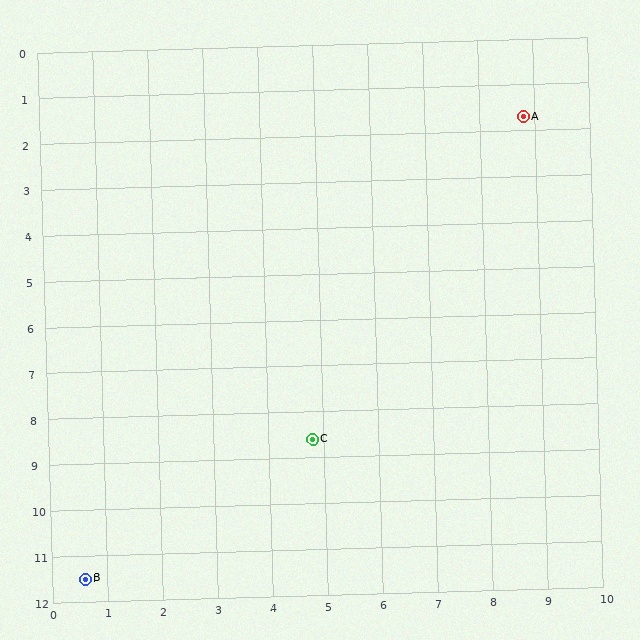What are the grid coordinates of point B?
Point B is at approximately (0.6, 11.5).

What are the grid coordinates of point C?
Point C is at approximately (4.8, 8.6).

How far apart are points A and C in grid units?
Points A and C are about 8.0 grid units apart.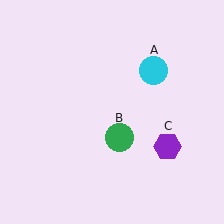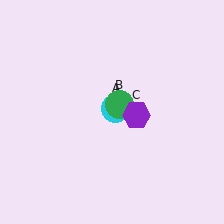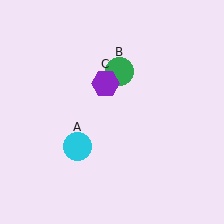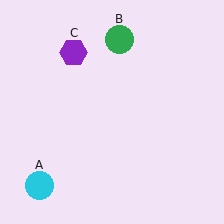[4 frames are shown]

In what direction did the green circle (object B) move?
The green circle (object B) moved up.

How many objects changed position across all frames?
3 objects changed position: cyan circle (object A), green circle (object B), purple hexagon (object C).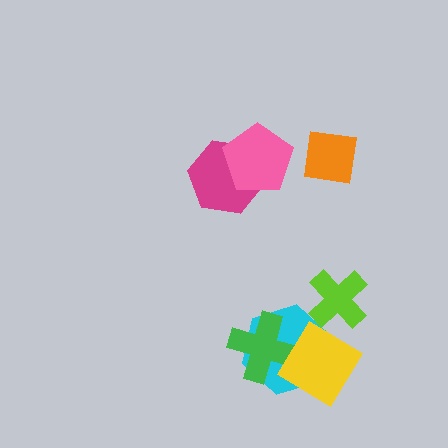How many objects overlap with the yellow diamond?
2 objects overlap with the yellow diamond.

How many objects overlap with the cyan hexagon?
2 objects overlap with the cyan hexagon.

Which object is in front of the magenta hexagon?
The pink pentagon is in front of the magenta hexagon.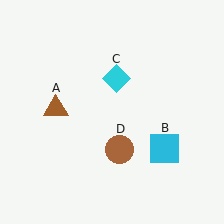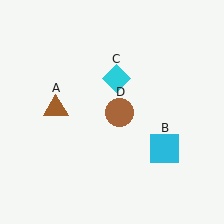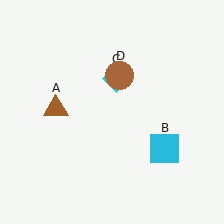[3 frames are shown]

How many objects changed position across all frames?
1 object changed position: brown circle (object D).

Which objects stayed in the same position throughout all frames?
Brown triangle (object A) and cyan square (object B) and cyan diamond (object C) remained stationary.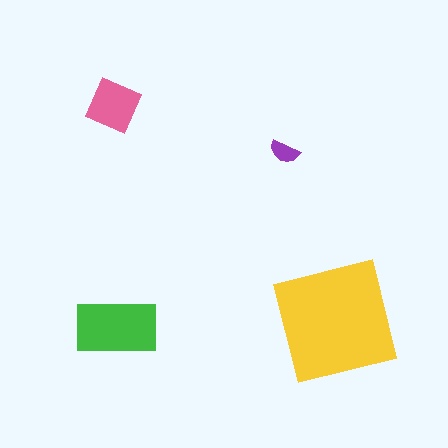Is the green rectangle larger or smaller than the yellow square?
Smaller.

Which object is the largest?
The yellow square.